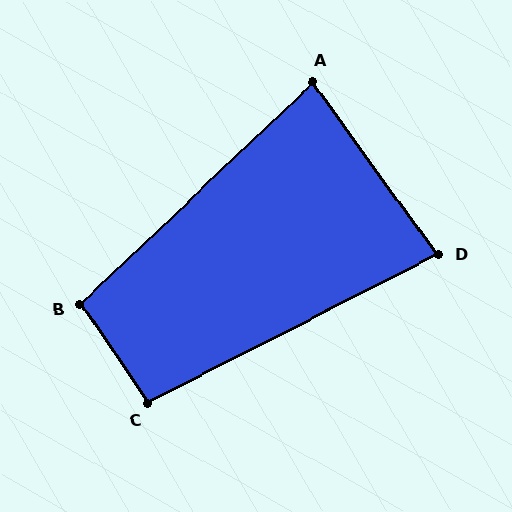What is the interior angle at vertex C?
Approximately 97 degrees (obtuse).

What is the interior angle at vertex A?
Approximately 83 degrees (acute).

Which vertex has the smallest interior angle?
D, at approximately 81 degrees.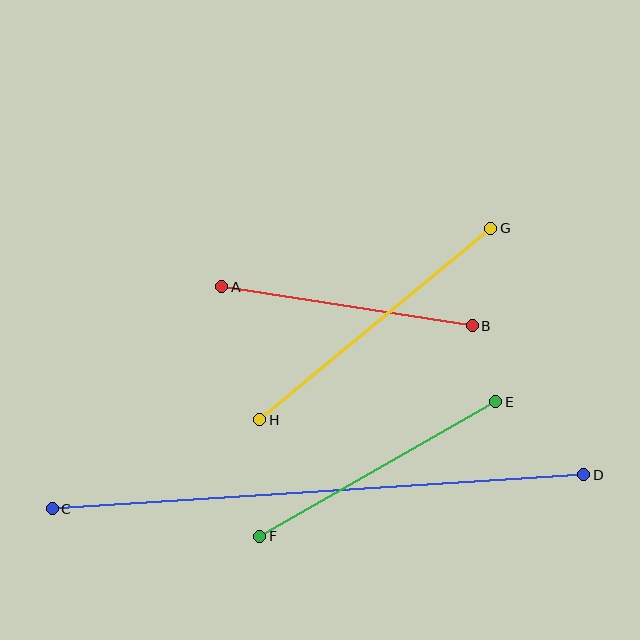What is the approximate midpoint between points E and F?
The midpoint is at approximately (378, 469) pixels.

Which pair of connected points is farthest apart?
Points C and D are farthest apart.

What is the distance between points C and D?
The distance is approximately 533 pixels.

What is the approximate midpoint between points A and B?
The midpoint is at approximately (347, 306) pixels.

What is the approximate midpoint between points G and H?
The midpoint is at approximately (375, 324) pixels.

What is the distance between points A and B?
The distance is approximately 254 pixels.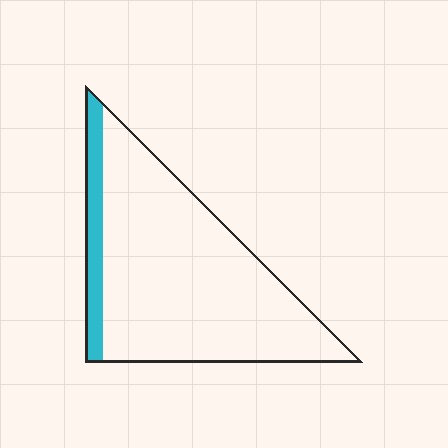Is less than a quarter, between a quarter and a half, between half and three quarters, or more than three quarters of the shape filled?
Less than a quarter.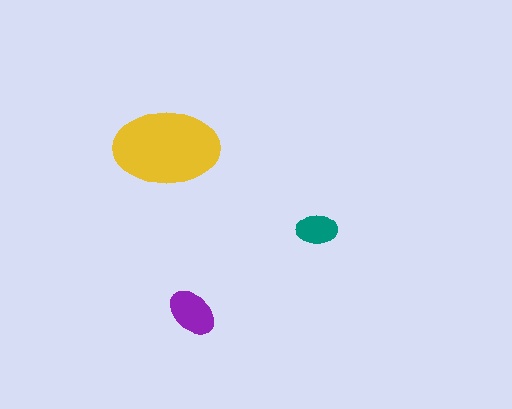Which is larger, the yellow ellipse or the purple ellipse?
The yellow one.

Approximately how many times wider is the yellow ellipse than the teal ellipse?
About 2.5 times wider.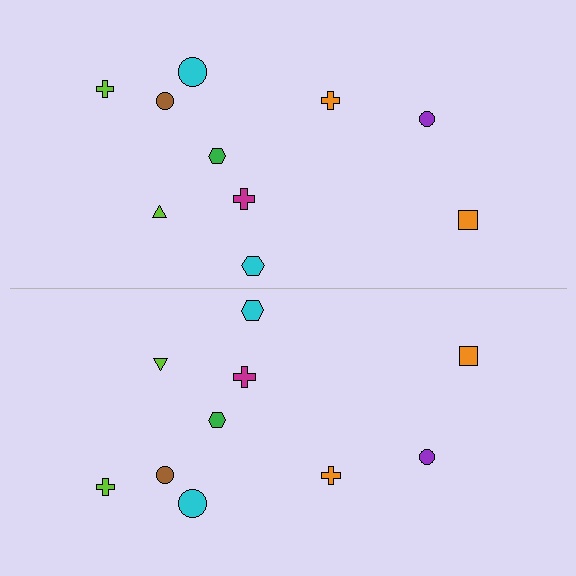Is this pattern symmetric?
Yes, this pattern has bilateral (reflection) symmetry.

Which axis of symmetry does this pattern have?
The pattern has a horizontal axis of symmetry running through the center of the image.